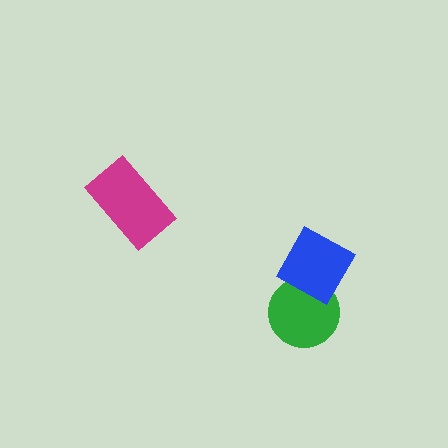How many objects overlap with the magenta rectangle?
0 objects overlap with the magenta rectangle.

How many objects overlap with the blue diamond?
1 object overlaps with the blue diamond.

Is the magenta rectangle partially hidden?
No, no other shape covers it.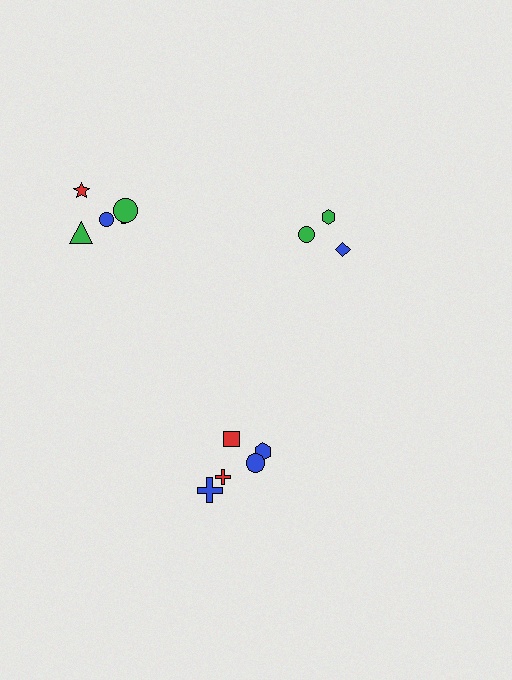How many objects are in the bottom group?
There are 5 objects.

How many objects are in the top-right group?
There are 3 objects.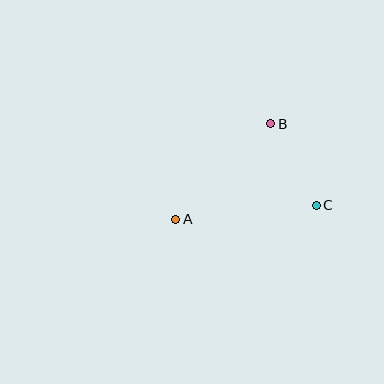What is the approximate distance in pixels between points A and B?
The distance between A and B is approximately 135 pixels.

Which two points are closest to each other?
Points B and C are closest to each other.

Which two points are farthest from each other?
Points A and C are farthest from each other.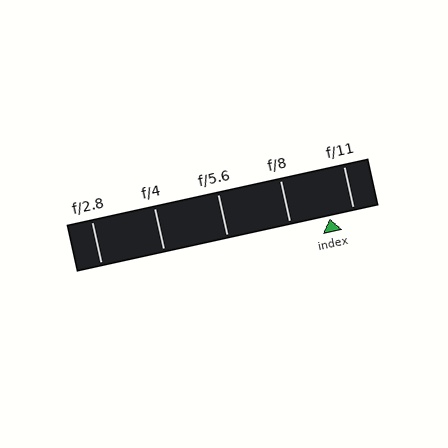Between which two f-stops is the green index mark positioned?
The index mark is between f/8 and f/11.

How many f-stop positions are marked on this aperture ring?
There are 5 f-stop positions marked.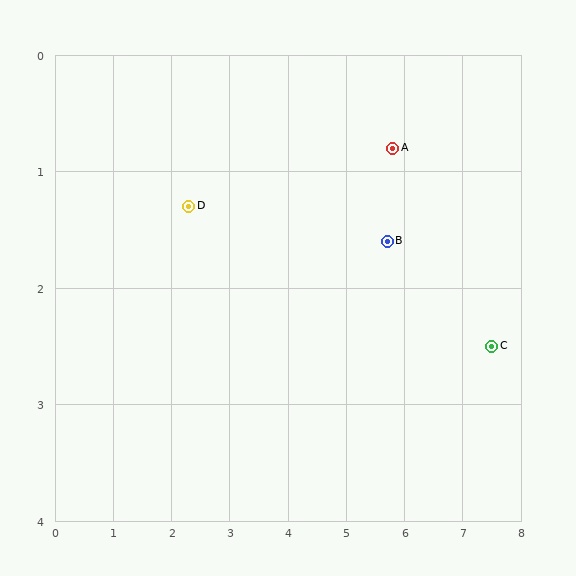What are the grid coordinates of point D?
Point D is at approximately (2.3, 1.3).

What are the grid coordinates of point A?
Point A is at approximately (5.8, 0.8).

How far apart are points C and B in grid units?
Points C and B are about 2.0 grid units apart.